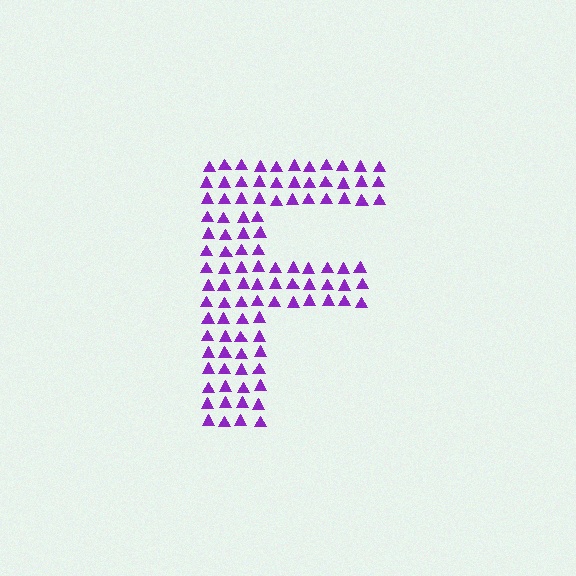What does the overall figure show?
The overall figure shows the letter F.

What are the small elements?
The small elements are triangles.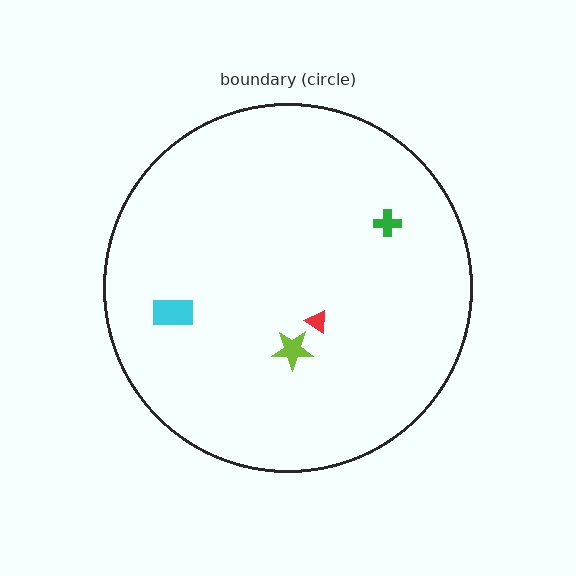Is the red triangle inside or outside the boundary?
Inside.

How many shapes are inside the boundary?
4 inside, 0 outside.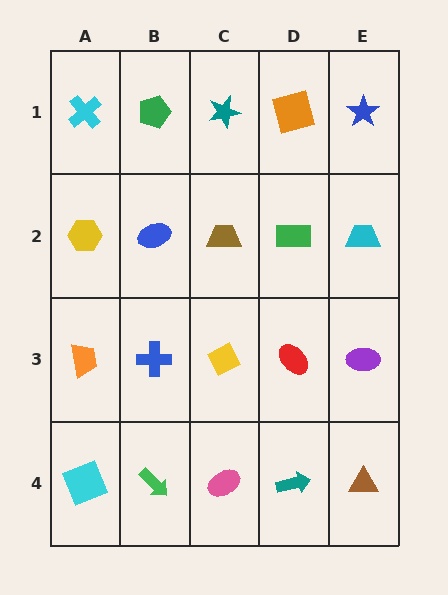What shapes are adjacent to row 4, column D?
A red ellipse (row 3, column D), a pink ellipse (row 4, column C), a brown triangle (row 4, column E).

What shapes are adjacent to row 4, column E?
A purple ellipse (row 3, column E), a teal arrow (row 4, column D).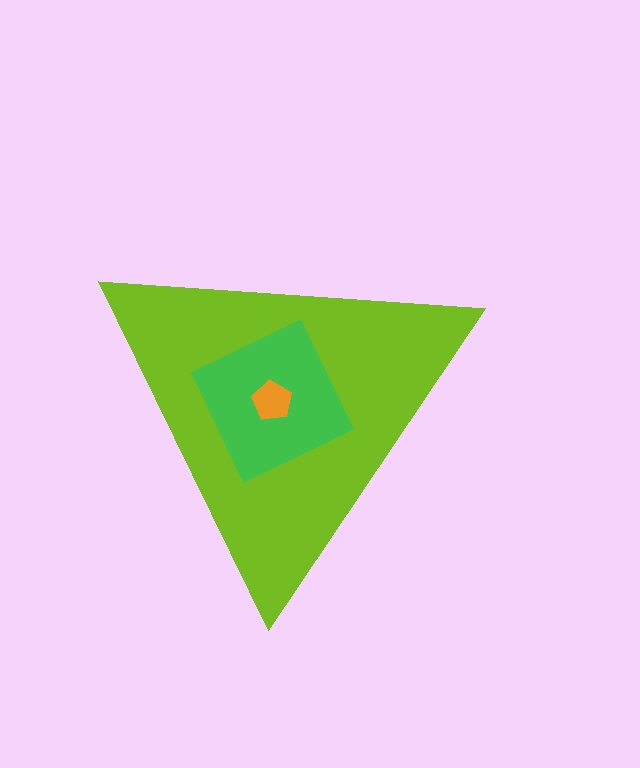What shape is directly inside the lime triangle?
The green diamond.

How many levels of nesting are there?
3.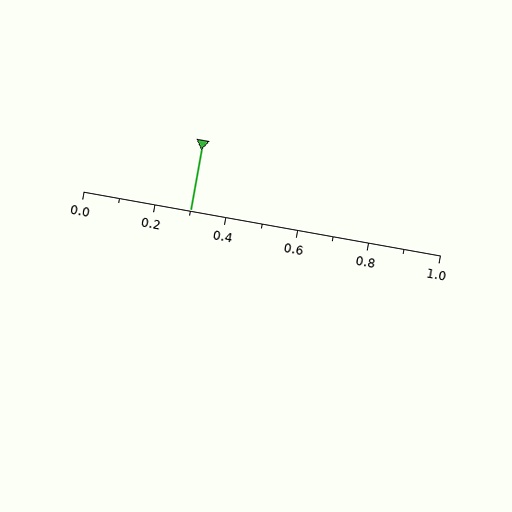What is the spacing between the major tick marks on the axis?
The major ticks are spaced 0.2 apart.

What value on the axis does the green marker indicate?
The marker indicates approximately 0.3.